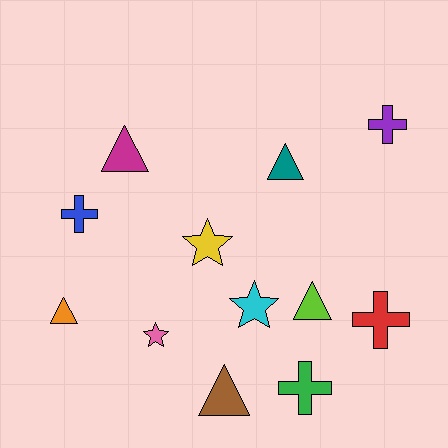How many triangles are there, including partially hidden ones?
There are 5 triangles.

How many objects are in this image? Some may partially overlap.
There are 12 objects.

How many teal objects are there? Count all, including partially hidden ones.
There is 1 teal object.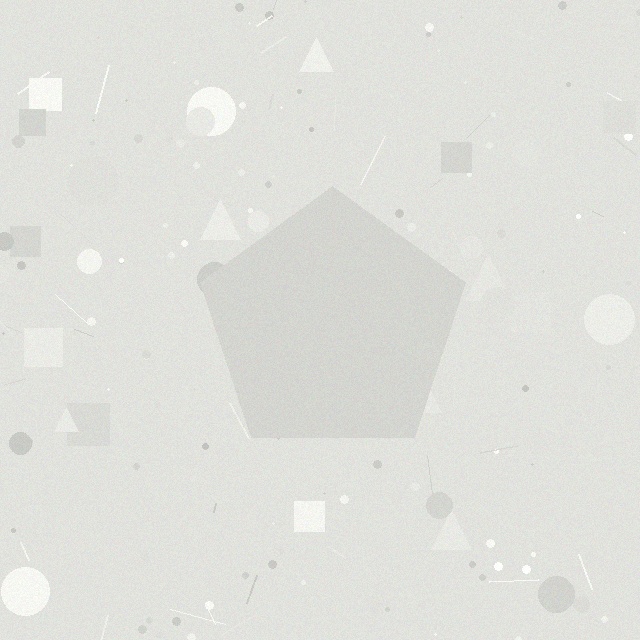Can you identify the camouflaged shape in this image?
The camouflaged shape is a pentagon.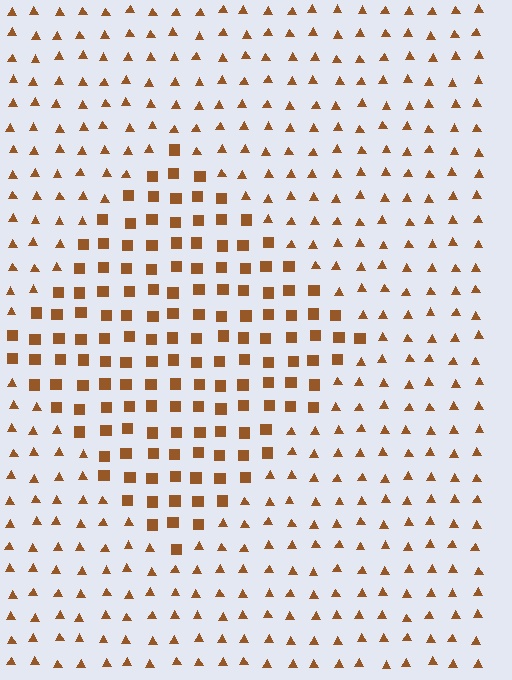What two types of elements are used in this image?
The image uses squares inside the diamond region and triangles outside it.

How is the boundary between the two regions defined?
The boundary is defined by a change in element shape: squares inside vs. triangles outside. All elements share the same color and spacing.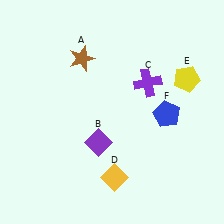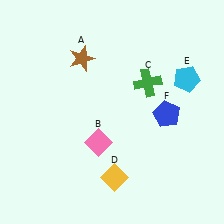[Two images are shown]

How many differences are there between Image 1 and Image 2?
There are 3 differences between the two images.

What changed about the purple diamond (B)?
In Image 1, B is purple. In Image 2, it changed to pink.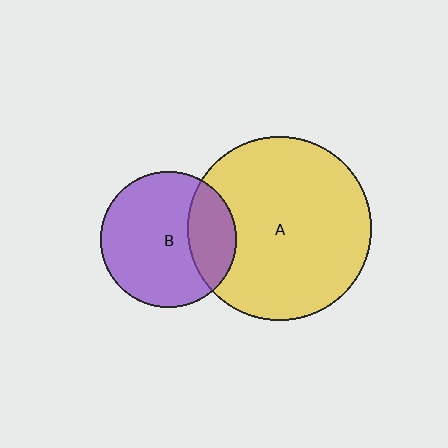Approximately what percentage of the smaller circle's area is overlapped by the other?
Approximately 25%.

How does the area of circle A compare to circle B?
Approximately 1.8 times.